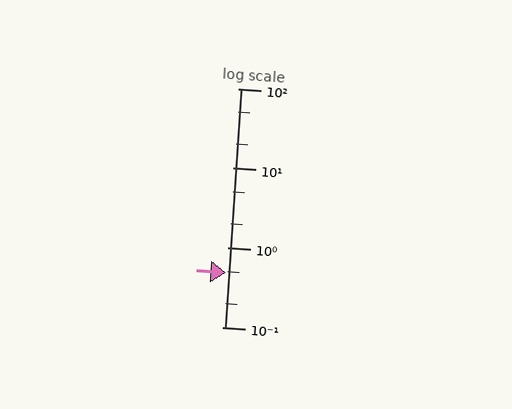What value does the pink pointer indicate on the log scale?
The pointer indicates approximately 0.48.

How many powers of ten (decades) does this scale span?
The scale spans 3 decades, from 0.1 to 100.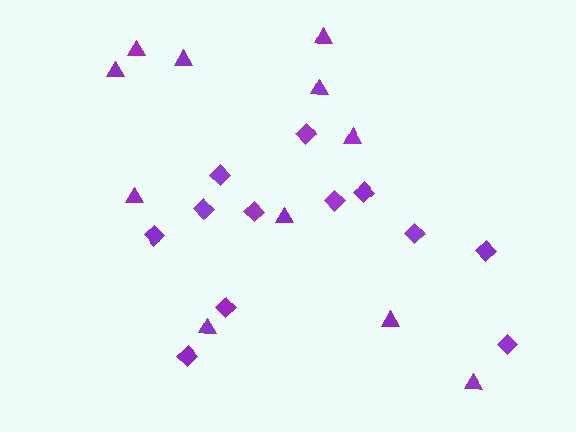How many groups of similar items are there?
There are 2 groups: one group of diamonds (12) and one group of triangles (11).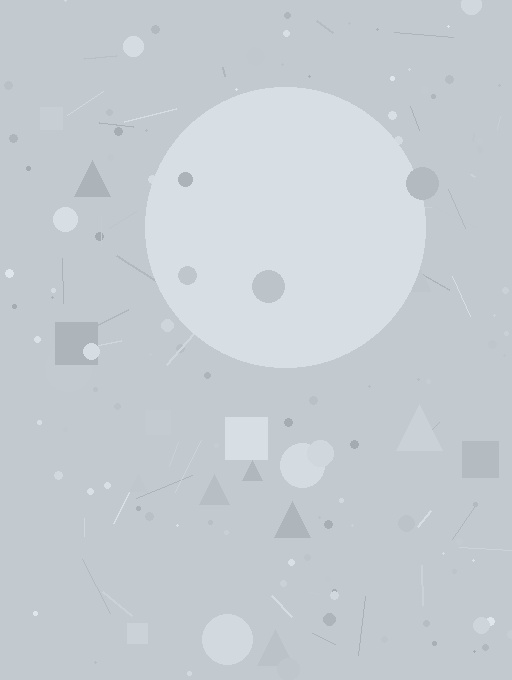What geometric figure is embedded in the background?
A circle is embedded in the background.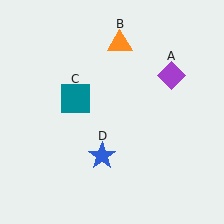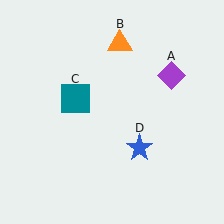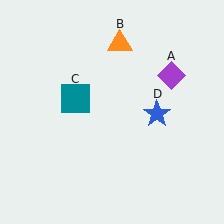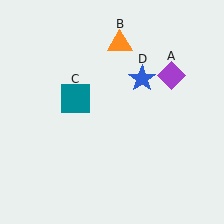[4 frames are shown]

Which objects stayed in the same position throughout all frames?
Purple diamond (object A) and orange triangle (object B) and teal square (object C) remained stationary.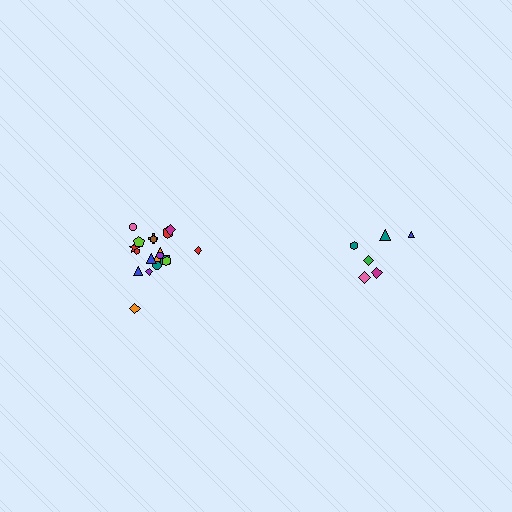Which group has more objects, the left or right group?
The left group.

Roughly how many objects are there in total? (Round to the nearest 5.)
Roughly 25 objects in total.